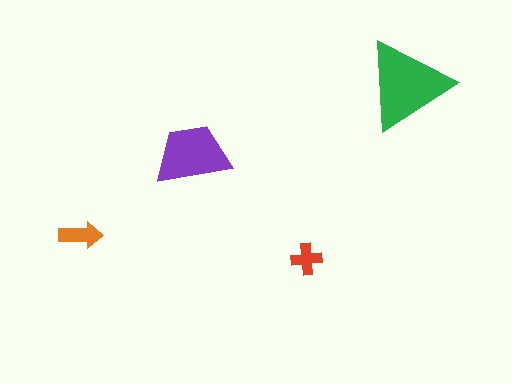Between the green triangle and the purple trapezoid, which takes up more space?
The green triangle.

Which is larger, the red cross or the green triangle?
The green triangle.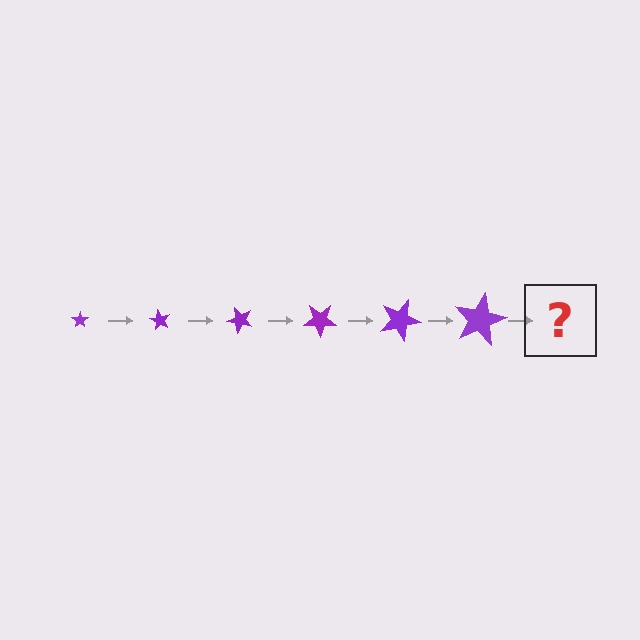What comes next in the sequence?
The next element should be a star, larger than the previous one and rotated 360 degrees from the start.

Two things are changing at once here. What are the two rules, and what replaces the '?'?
The two rules are that the star grows larger each step and it rotates 60 degrees each step. The '?' should be a star, larger than the previous one and rotated 360 degrees from the start.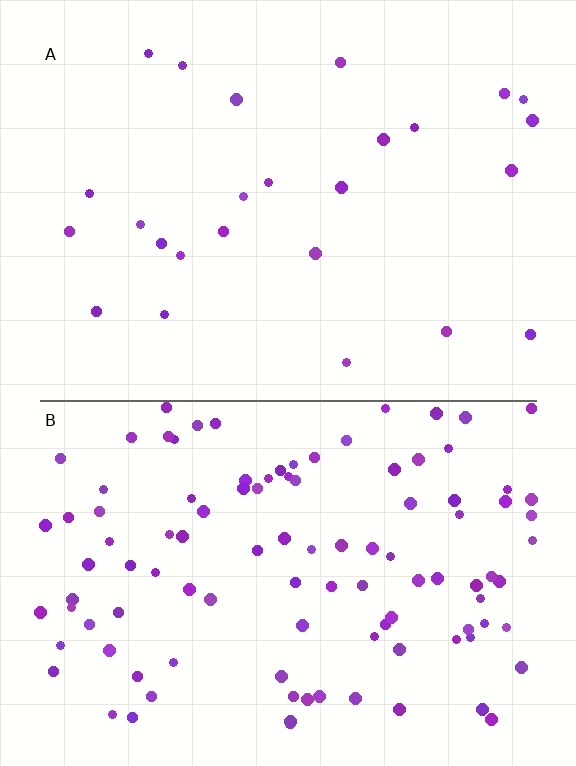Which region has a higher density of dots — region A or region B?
B (the bottom).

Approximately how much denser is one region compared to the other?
Approximately 4.3× — region B over region A.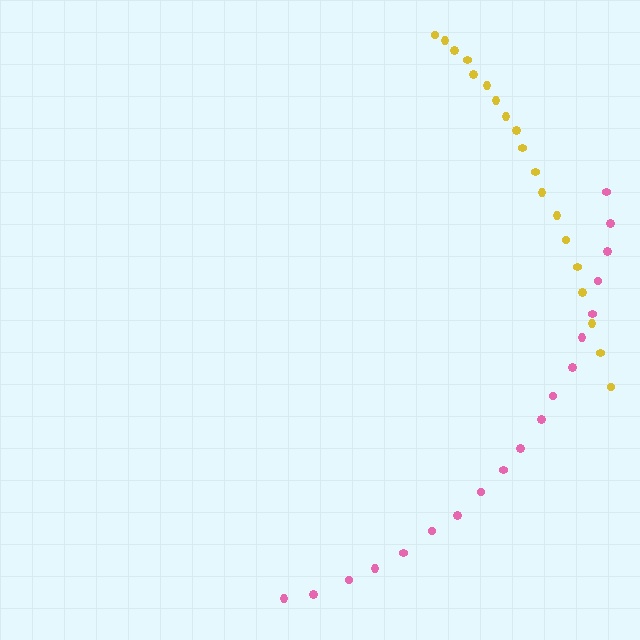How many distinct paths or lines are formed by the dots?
There are 2 distinct paths.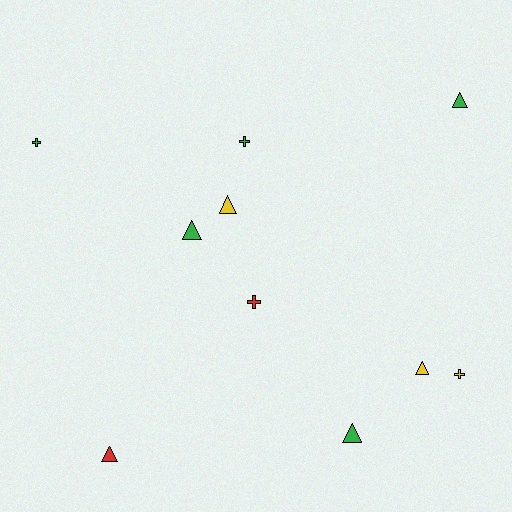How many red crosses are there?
There is 1 red cross.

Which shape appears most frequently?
Triangle, with 6 objects.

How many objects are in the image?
There are 10 objects.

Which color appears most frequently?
Green, with 5 objects.